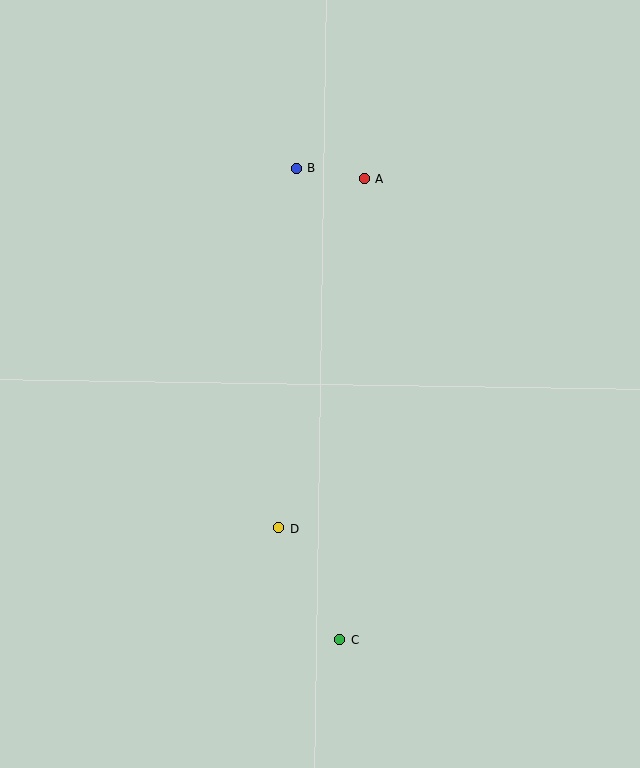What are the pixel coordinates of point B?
Point B is at (297, 168).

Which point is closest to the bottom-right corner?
Point C is closest to the bottom-right corner.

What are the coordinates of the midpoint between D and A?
The midpoint between D and A is at (321, 353).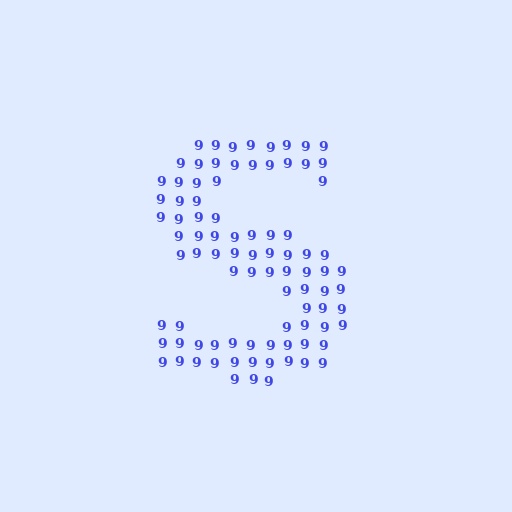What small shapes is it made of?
It is made of small digit 9's.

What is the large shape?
The large shape is the letter S.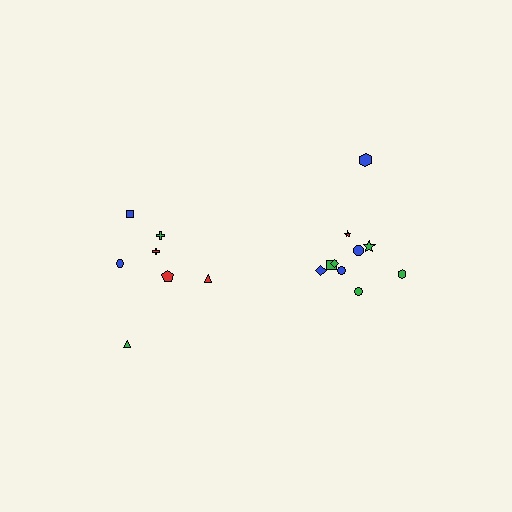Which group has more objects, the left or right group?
The right group.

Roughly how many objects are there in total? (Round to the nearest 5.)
Roughly 15 objects in total.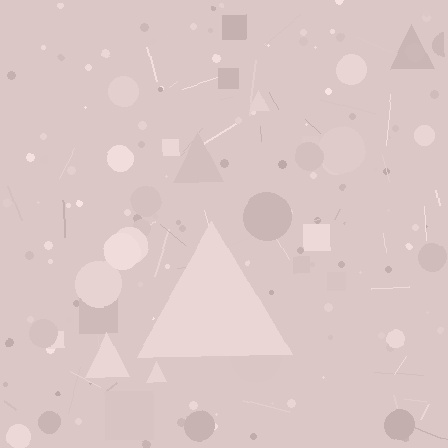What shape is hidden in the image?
A triangle is hidden in the image.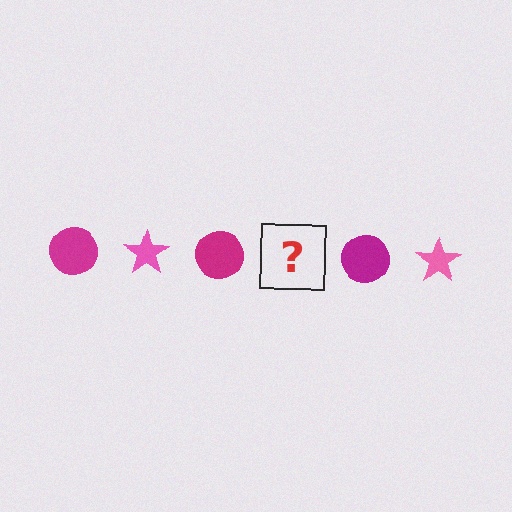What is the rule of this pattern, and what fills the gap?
The rule is that the pattern alternates between magenta circle and pink star. The gap should be filled with a pink star.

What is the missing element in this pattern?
The missing element is a pink star.